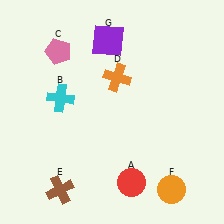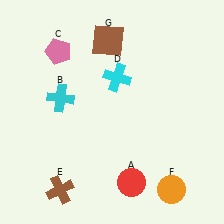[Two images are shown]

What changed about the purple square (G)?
In Image 1, G is purple. In Image 2, it changed to brown.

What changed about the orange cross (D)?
In Image 1, D is orange. In Image 2, it changed to cyan.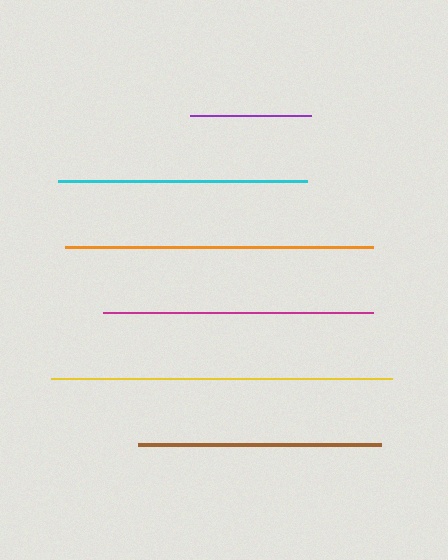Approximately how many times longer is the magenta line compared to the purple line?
The magenta line is approximately 2.2 times the length of the purple line.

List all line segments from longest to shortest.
From longest to shortest: yellow, orange, magenta, cyan, brown, purple.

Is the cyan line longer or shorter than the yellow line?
The yellow line is longer than the cyan line.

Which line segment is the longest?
The yellow line is the longest at approximately 341 pixels.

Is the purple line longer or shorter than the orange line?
The orange line is longer than the purple line.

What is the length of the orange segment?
The orange segment is approximately 309 pixels long.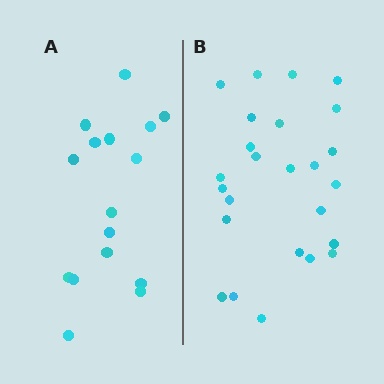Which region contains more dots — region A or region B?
Region B (the right region) has more dots.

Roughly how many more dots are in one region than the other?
Region B has roughly 8 or so more dots than region A.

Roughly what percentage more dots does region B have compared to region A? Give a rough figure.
About 55% more.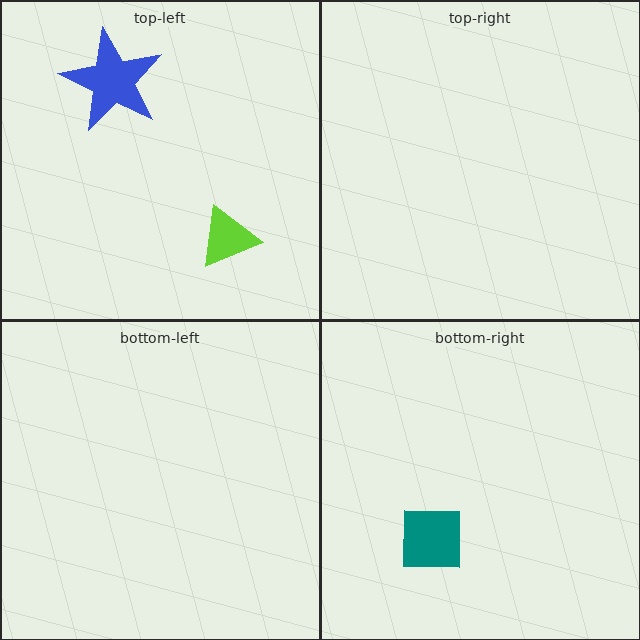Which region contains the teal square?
The bottom-right region.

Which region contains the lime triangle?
The top-left region.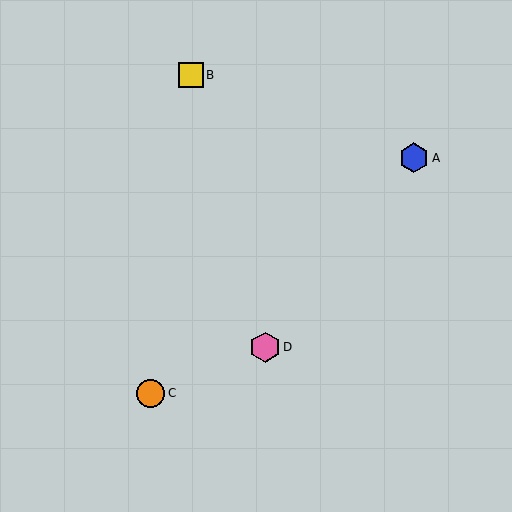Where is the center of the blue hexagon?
The center of the blue hexagon is at (414, 158).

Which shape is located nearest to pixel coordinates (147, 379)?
The orange circle (labeled C) at (151, 393) is nearest to that location.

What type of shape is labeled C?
Shape C is an orange circle.